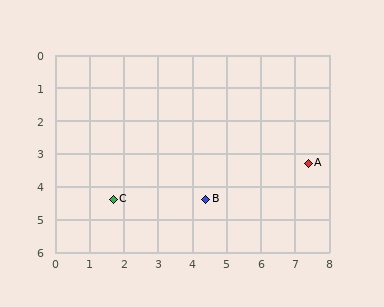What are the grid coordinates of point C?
Point C is at approximately (1.7, 4.4).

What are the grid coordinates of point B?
Point B is at approximately (4.4, 4.4).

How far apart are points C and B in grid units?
Points C and B are about 2.7 grid units apart.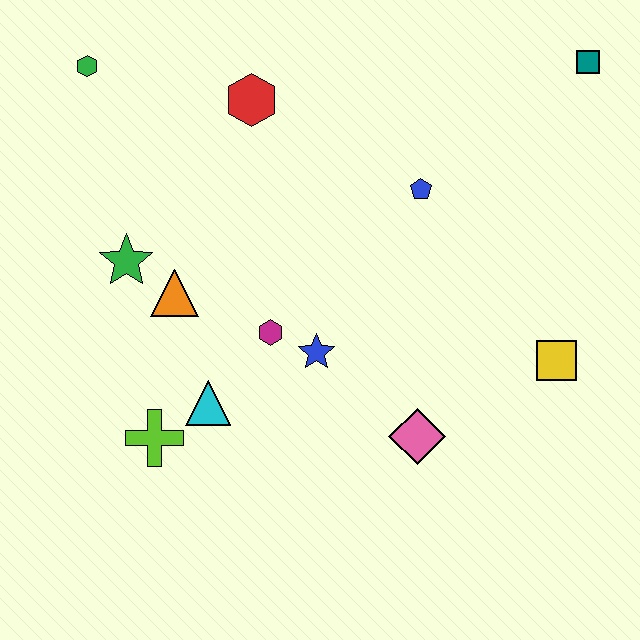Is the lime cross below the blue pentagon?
Yes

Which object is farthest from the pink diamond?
The green hexagon is farthest from the pink diamond.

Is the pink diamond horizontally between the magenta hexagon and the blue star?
No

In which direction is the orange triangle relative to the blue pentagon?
The orange triangle is to the left of the blue pentagon.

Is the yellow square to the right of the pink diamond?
Yes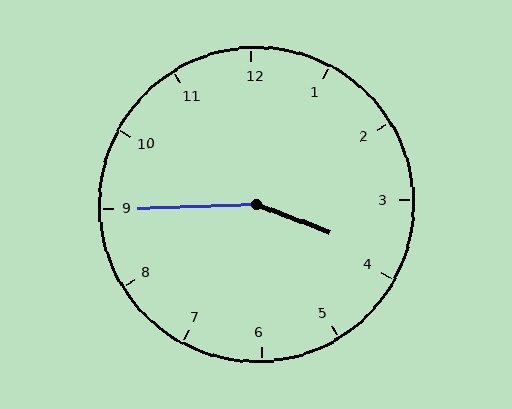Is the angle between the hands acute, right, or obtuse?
It is obtuse.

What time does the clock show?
3:45.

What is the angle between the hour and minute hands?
Approximately 158 degrees.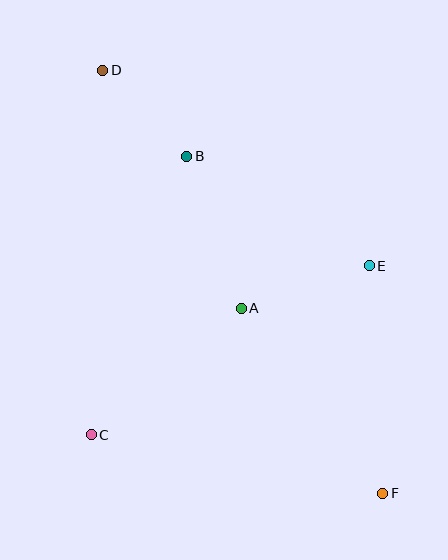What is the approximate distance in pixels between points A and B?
The distance between A and B is approximately 161 pixels.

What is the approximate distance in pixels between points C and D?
The distance between C and D is approximately 365 pixels.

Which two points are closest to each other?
Points B and D are closest to each other.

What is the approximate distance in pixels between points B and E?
The distance between B and E is approximately 213 pixels.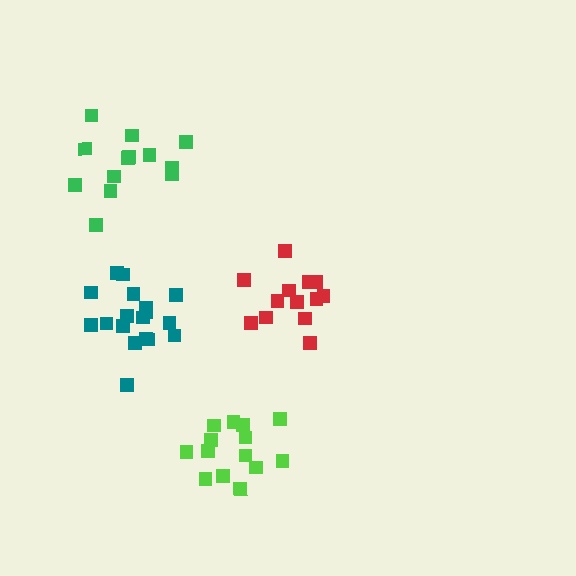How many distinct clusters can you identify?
There are 4 distinct clusters.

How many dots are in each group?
Group 1: 18 dots, Group 2: 13 dots, Group 3: 13 dots, Group 4: 14 dots (58 total).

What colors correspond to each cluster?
The clusters are colored: teal, green, red, lime.